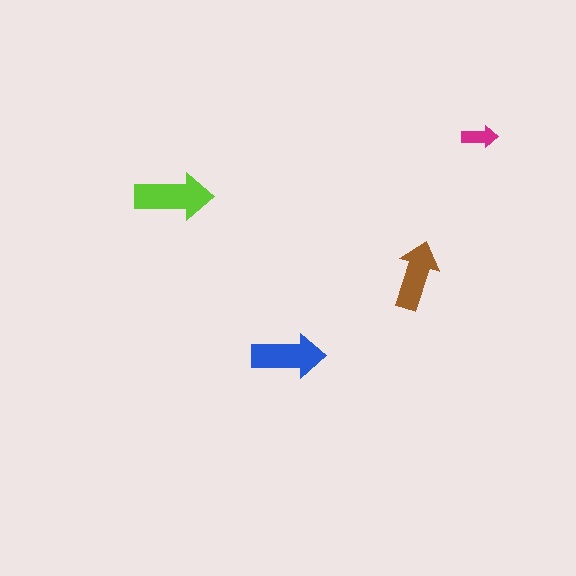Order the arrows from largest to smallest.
the lime one, the blue one, the brown one, the magenta one.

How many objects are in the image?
There are 4 objects in the image.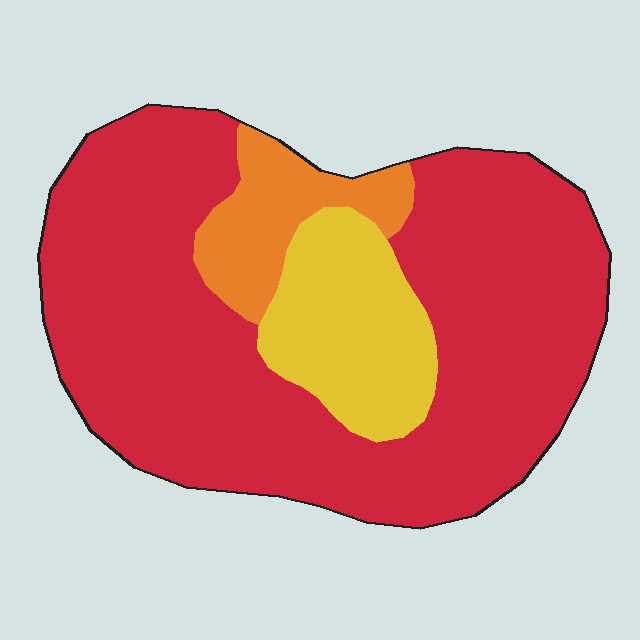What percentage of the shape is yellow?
Yellow takes up about one sixth (1/6) of the shape.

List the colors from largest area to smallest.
From largest to smallest: red, yellow, orange.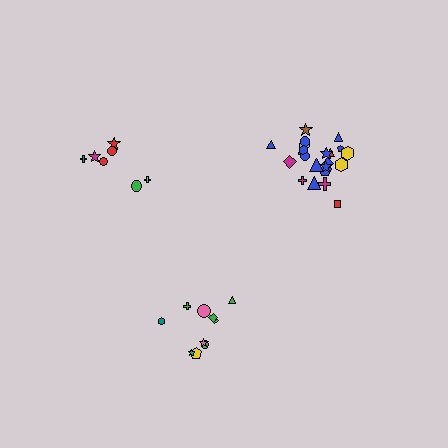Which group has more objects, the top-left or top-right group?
The top-right group.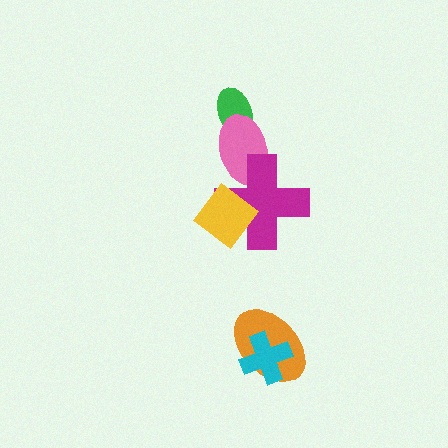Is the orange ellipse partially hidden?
Yes, it is partially covered by another shape.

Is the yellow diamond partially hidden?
No, no other shape covers it.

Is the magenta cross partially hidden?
Yes, it is partially covered by another shape.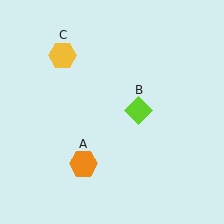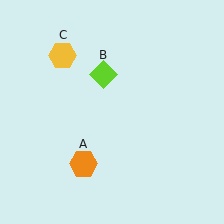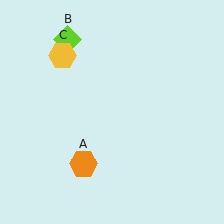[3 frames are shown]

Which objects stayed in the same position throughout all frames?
Orange hexagon (object A) and yellow hexagon (object C) remained stationary.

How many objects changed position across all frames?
1 object changed position: lime diamond (object B).